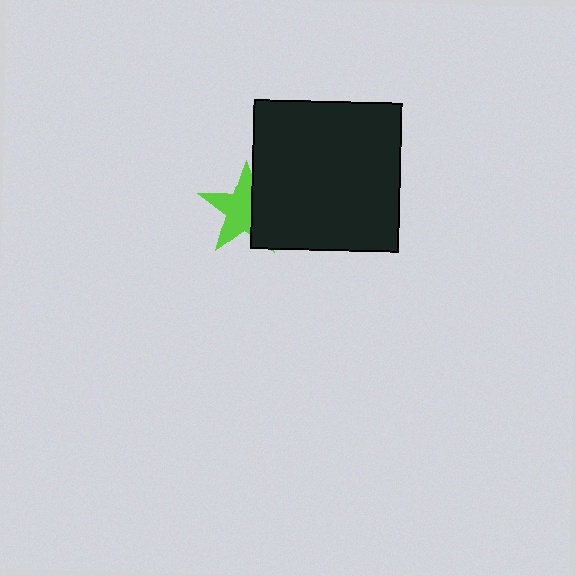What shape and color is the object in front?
The object in front is a black square.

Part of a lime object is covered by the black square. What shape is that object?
It is a star.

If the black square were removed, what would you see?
You would see the complete lime star.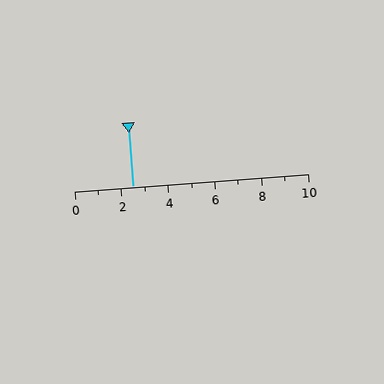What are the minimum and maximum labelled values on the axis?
The axis runs from 0 to 10.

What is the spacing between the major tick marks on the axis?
The major ticks are spaced 2 apart.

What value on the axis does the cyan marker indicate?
The marker indicates approximately 2.5.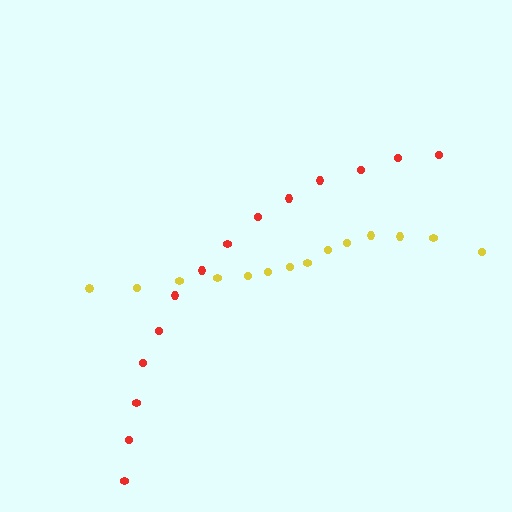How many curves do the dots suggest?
There are 2 distinct paths.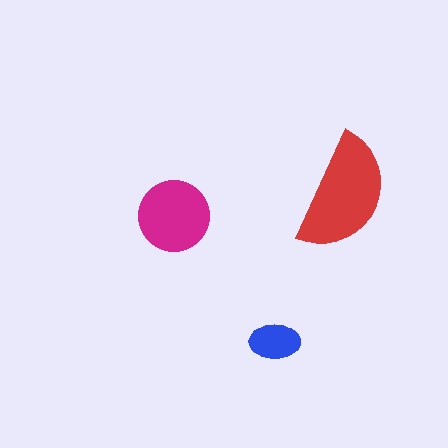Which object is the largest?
The red semicircle.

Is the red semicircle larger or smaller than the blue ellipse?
Larger.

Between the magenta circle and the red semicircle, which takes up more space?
The red semicircle.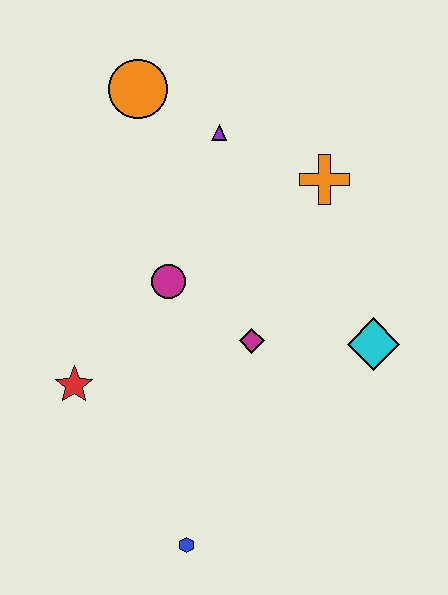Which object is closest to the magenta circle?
The magenta diamond is closest to the magenta circle.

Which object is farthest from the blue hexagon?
The orange circle is farthest from the blue hexagon.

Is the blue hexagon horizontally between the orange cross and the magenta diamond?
No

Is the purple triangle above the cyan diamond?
Yes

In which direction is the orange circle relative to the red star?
The orange circle is above the red star.